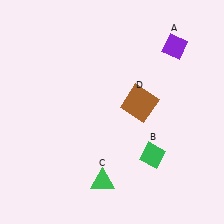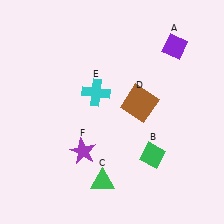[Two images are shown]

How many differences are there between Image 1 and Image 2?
There are 2 differences between the two images.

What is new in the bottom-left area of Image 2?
A purple star (F) was added in the bottom-left area of Image 2.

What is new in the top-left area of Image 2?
A cyan cross (E) was added in the top-left area of Image 2.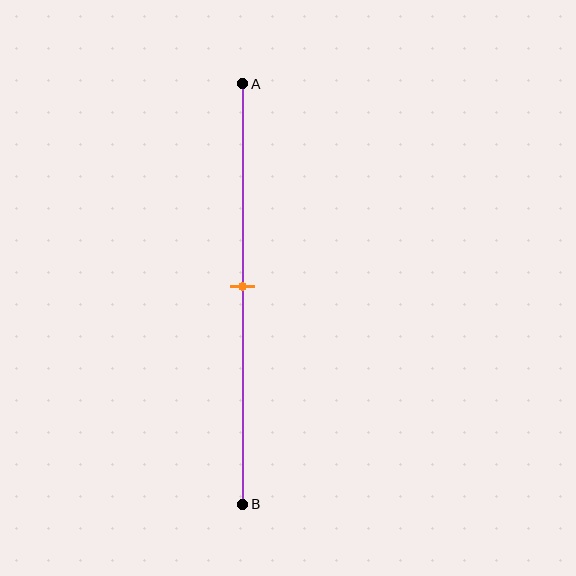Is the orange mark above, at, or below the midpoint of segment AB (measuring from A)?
The orange mark is approximately at the midpoint of segment AB.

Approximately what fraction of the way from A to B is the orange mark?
The orange mark is approximately 50% of the way from A to B.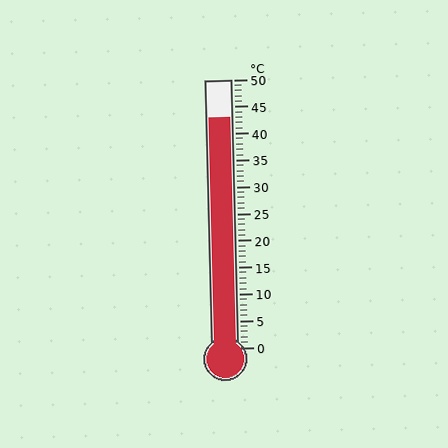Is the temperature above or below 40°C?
The temperature is above 40°C.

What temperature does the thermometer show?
The thermometer shows approximately 43°C.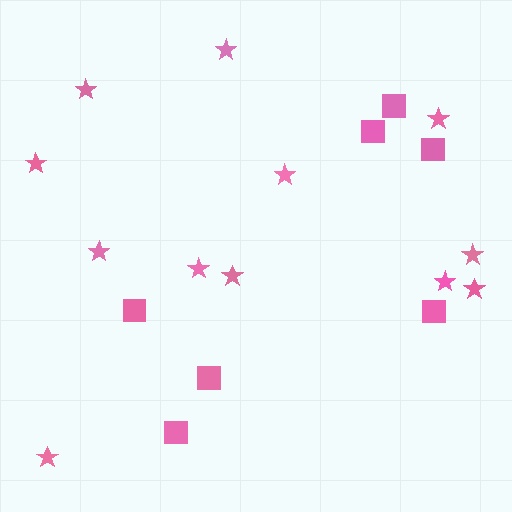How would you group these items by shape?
There are 2 groups: one group of stars (12) and one group of squares (7).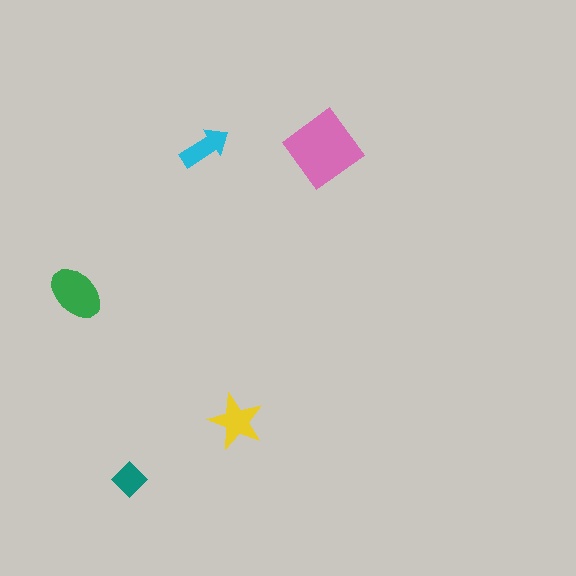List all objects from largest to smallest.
The pink diamond, the green ellipse, the yellow star, the cyan arrow, the teal diamond.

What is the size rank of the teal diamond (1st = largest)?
5th.